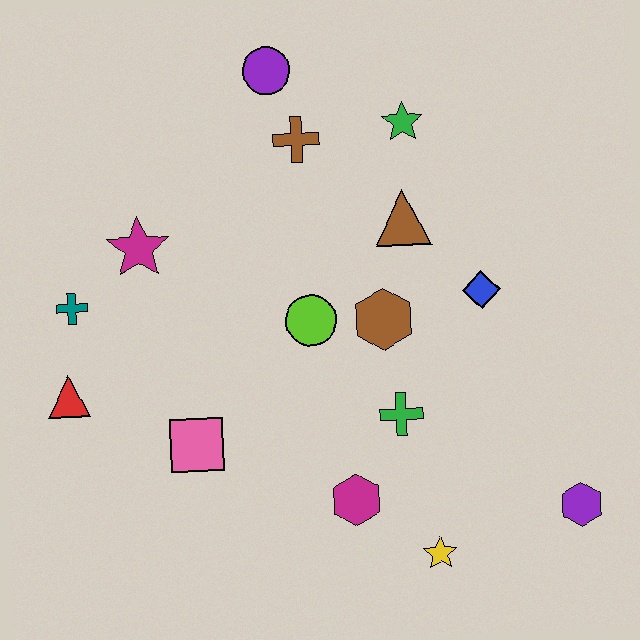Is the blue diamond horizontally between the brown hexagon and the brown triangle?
No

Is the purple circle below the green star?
No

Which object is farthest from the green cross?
The purple circle is farthest from the green cross.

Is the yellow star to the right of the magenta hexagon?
Yes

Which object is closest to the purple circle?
The brown cross is closest to the purple circle.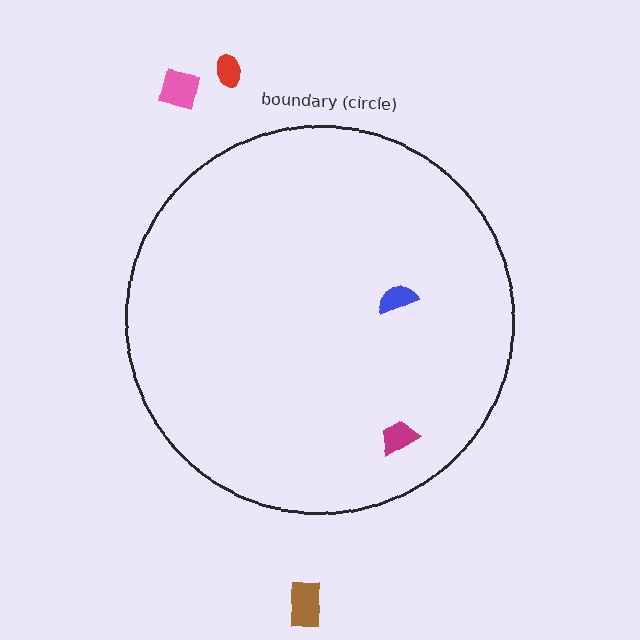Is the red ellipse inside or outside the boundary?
Outside.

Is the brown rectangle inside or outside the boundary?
Outside.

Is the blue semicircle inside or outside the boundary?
Inside.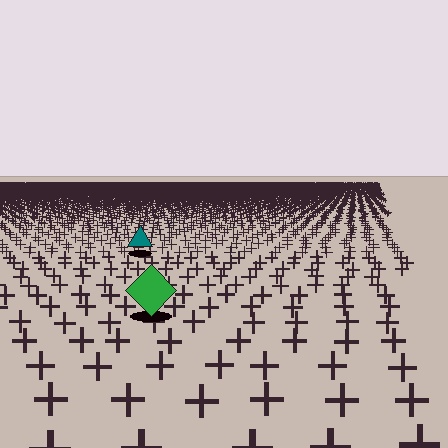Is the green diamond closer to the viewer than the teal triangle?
Yes. The green diamond is closer — you can tell from the texture gradient: the ground texture is coarser near it.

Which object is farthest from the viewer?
The teal triangle is farthest from the viewer. It appears smaller and the ground texture around it is denser.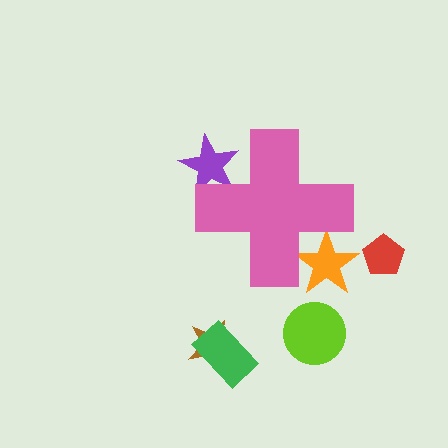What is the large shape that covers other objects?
A pink cross.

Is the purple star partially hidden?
Yes, the purple star is partially hidden behind the pink cross.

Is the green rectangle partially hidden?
No, the green rectangle is fully visible.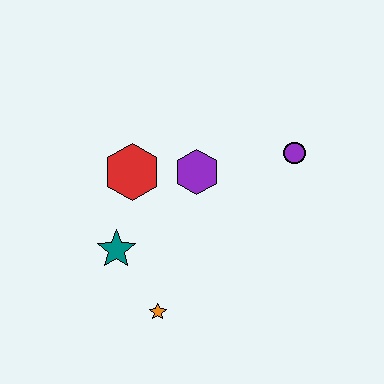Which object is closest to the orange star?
The teal star is closest to the orange star.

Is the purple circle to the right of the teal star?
Yes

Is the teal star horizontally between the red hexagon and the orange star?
No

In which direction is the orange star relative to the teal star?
The orange star is below the teal star.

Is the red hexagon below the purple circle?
Yes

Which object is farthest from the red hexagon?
The purple circle is farthest from the red hexagon.